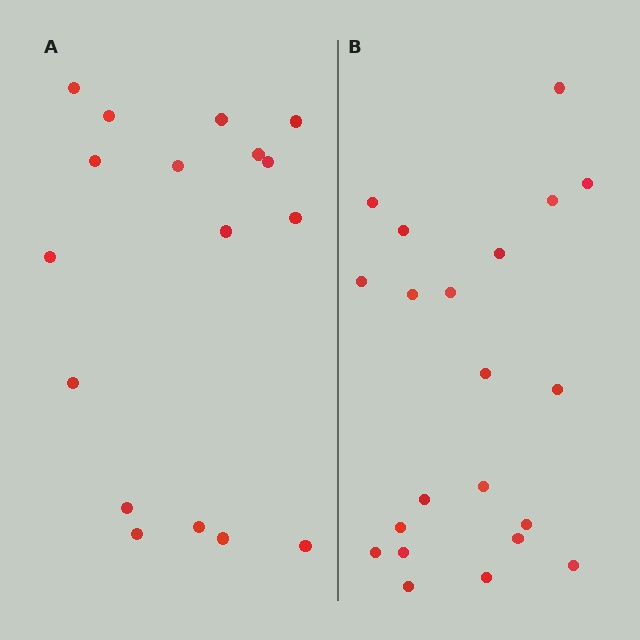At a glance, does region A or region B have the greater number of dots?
Region B (the right region) has more dots.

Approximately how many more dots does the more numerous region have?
Region B has about 4 more dots than region A.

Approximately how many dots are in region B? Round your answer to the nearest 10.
About 20 dots. (The exact count is 21, which rounds to 20.)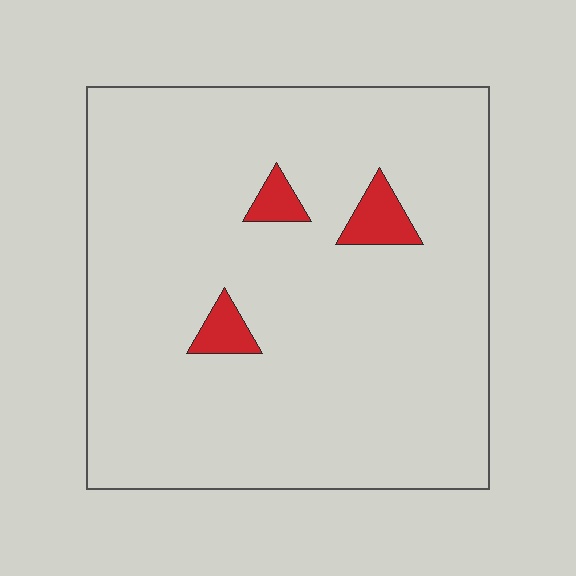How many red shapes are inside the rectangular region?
3.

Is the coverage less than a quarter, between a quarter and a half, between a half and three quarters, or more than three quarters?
Less than a quarter.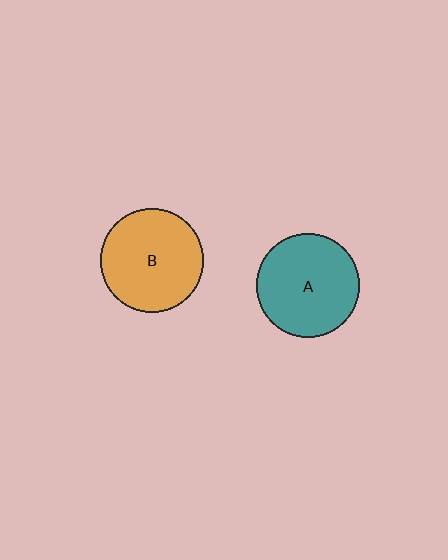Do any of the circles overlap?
No, none of the circles overlap.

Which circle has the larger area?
Circle A (teal).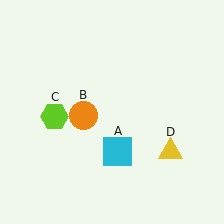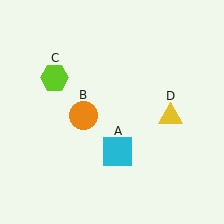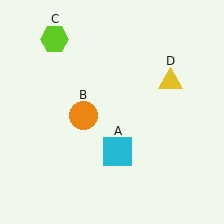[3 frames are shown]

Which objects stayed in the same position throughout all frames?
Cyan square (object A) and orange circle (object B) remained stationary.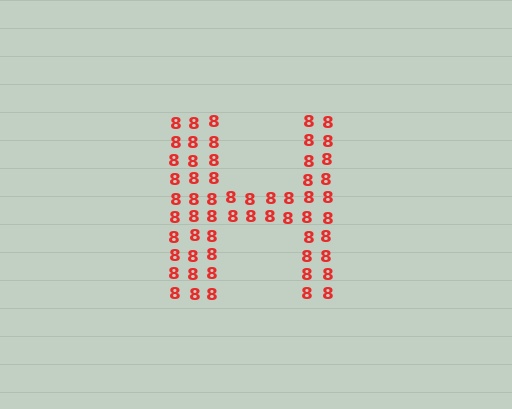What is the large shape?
The large shape is the letter H.